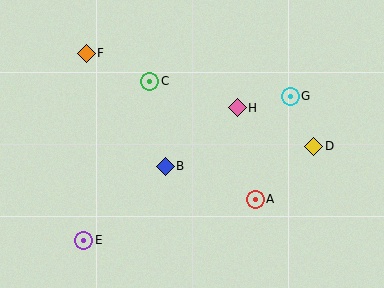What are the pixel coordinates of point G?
Point G is at (290, 96).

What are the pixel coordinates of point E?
Point E is at (84, 240).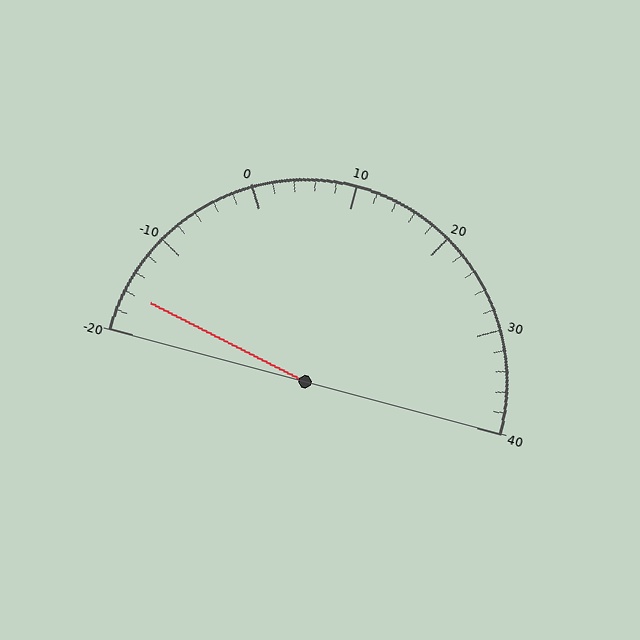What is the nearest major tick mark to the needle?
The nearest major tick mark is -20.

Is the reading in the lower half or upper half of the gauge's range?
The reading is in the lower half of the range (-20 to 40).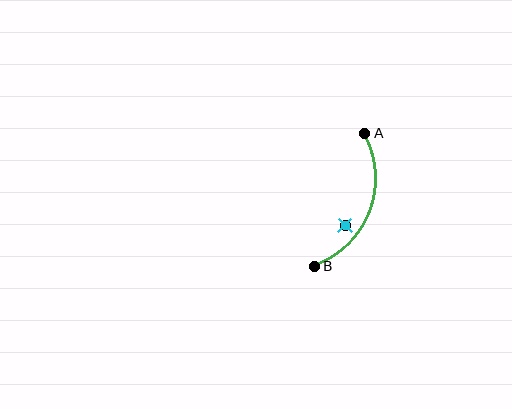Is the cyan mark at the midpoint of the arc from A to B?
No — the cyan mark does not lie on the arc at all. It sits slightly inside the curve.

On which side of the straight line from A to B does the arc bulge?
The arc bulges to the right of the straight line connecting A and B.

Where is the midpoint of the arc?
The arc midpoint is the point on the curve farthest from the straight line joining A and B. It sits to the right of that line.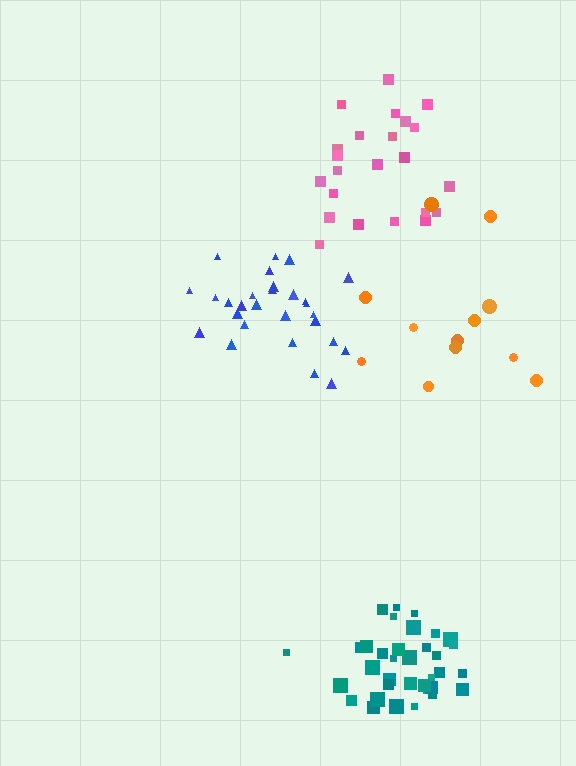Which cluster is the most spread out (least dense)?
Orange.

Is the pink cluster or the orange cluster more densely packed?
Pink.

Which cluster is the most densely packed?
Teal.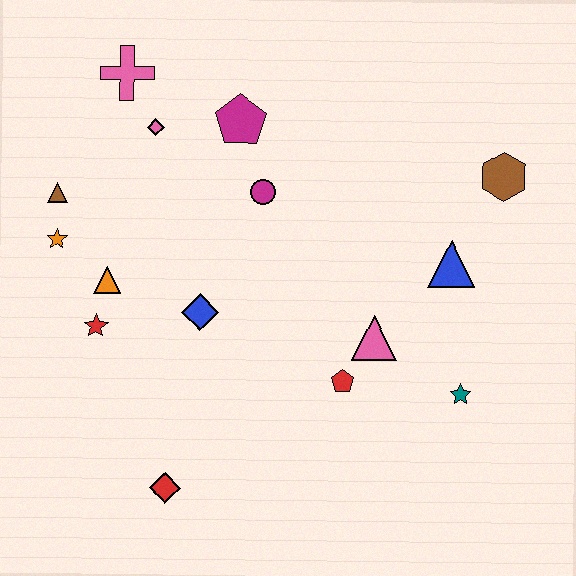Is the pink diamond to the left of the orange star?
No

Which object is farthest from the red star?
The brown hexagon is farthest from the red star.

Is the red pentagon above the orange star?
No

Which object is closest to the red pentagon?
The pink triangle is closest to the red pentagon.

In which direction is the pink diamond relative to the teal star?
The pink diamond is to the left of the teal star.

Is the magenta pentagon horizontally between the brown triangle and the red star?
No